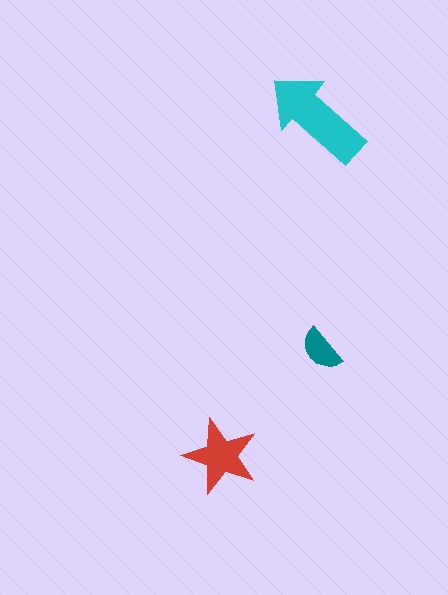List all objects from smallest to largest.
The teal semicircle, the red star, the cyan arrow.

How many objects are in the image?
There are 3 objects in the image.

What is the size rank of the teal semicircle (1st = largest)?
3rd.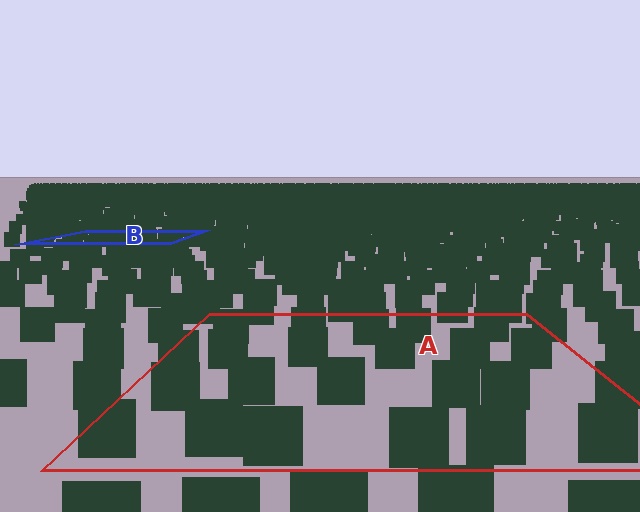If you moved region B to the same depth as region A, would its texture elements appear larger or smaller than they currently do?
They would appear larger. At a closer depth, the same texture elements are projected at a bigger on-screen size.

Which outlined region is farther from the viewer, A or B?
Region B is farther from the viewer — the texture elements inside it appear smaller and more densely packed.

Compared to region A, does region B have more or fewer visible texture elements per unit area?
Region B has more texture elements per unit area — they are packed more densely because it is farther away.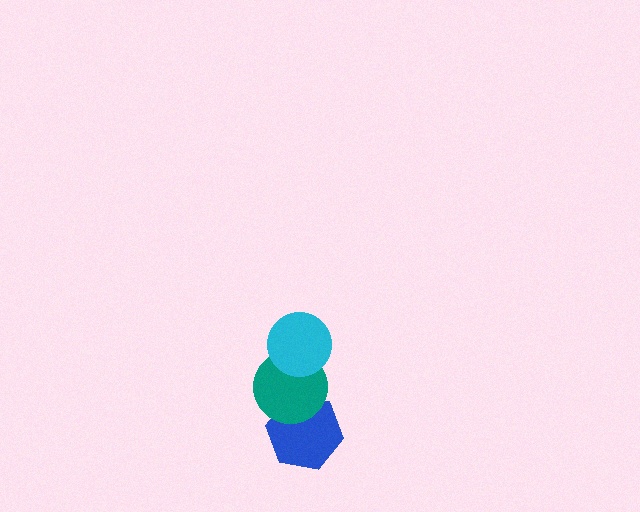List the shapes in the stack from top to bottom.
From top to bottom: the cyan circle, the teal circle, the blue hexagon.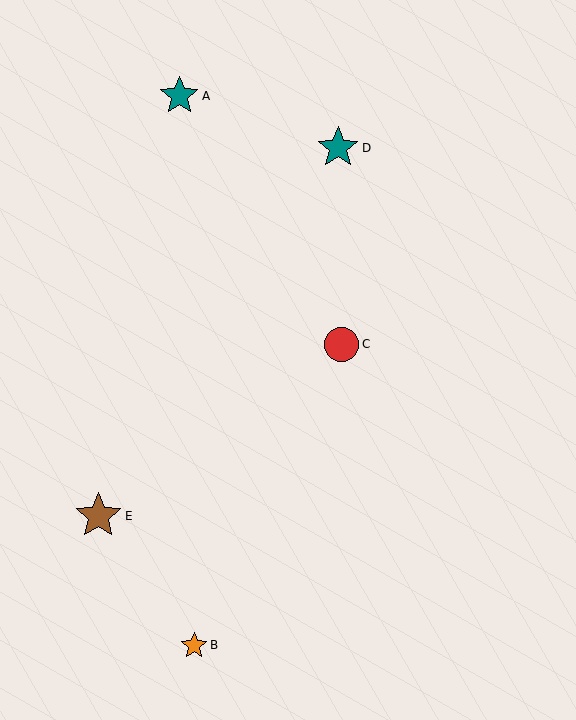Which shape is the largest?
The brown star (labeled E) is the largest.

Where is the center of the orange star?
The center of the orange star is at (194, 645).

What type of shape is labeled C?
Shape C is a red circle.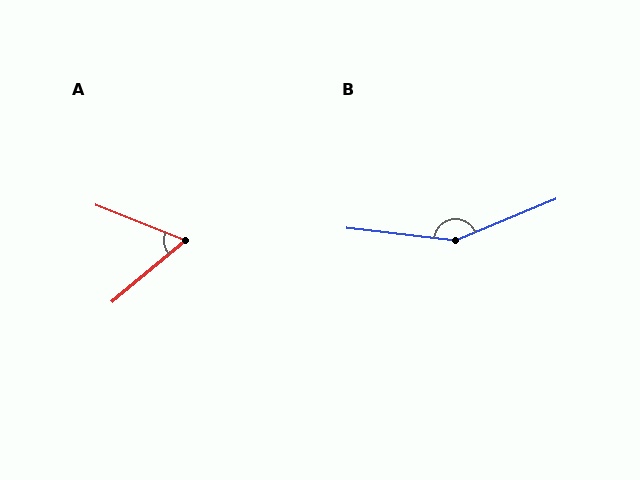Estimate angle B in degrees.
Approximately 151 degrees.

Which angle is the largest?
B, at approximately 151 degrees.